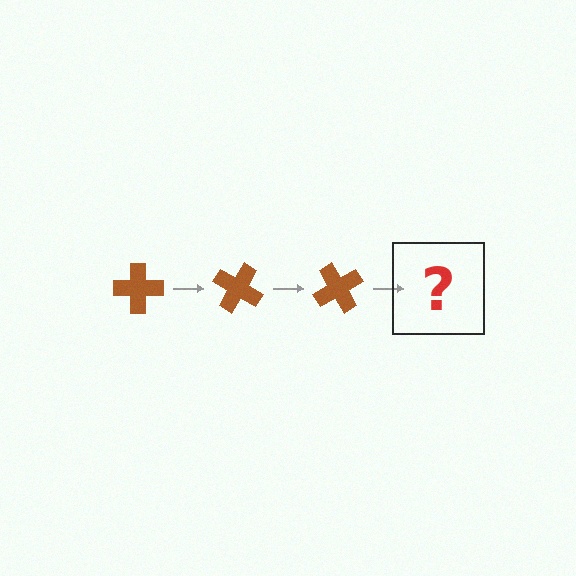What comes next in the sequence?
The next element should be a brown cross rotated 90 degrees.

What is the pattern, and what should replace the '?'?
The pattern is that the cross rotates 30 degrees each step. The '?' should be a brown cross rotated 90 degrees.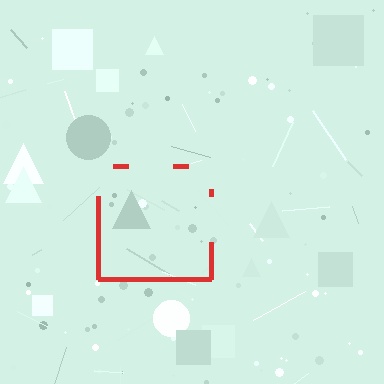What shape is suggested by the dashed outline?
The dashed outline suggests a square.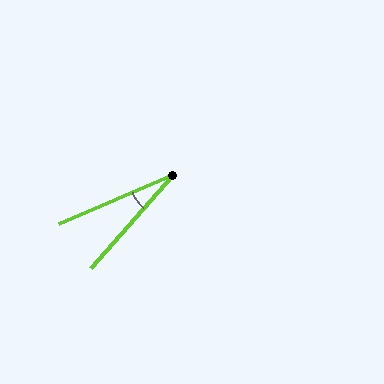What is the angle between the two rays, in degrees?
Approximately 25 degrees.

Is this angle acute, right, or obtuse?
It is acute.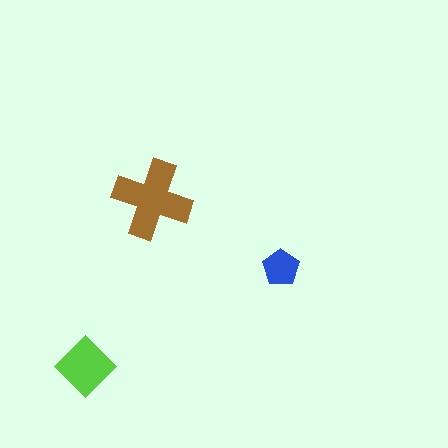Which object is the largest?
The brown cross.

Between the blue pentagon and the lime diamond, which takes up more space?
The lime diamond.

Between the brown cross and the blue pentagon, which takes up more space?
The brown cross.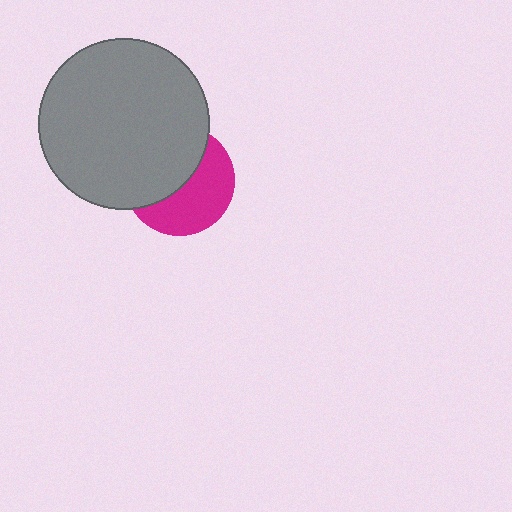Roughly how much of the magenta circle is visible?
About half of it is visible (roughly 49%).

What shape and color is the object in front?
The object in front is a gray circle.